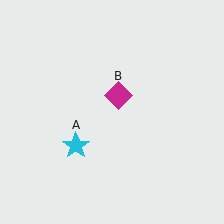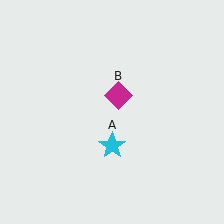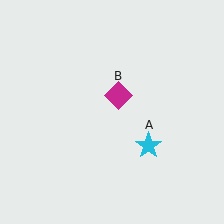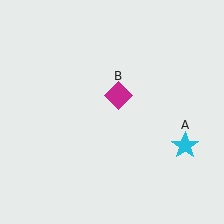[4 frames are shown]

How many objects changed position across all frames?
1 object changed position: cyan star (object A).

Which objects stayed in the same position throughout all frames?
Magenta diamond (object B) remained stationary.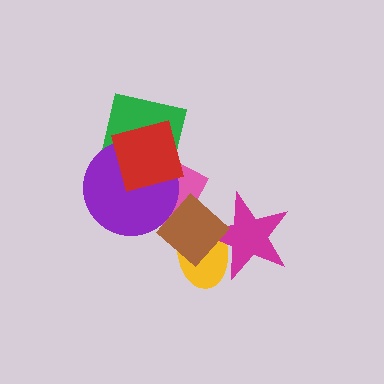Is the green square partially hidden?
Yes, it is partially covered by another shape.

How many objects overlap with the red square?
3 objects overlap with the red square.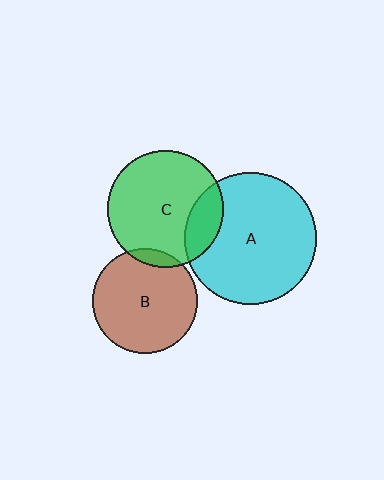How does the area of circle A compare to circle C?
Approximately 1.3 times.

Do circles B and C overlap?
Yes.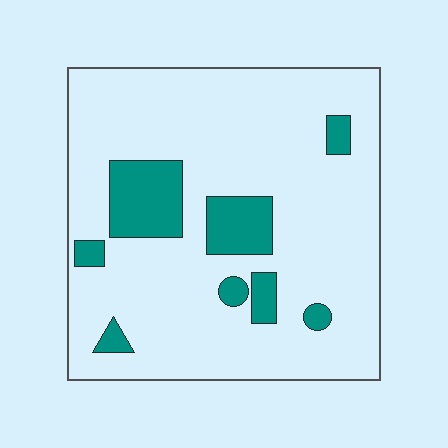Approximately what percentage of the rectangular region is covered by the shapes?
Approximately 15%.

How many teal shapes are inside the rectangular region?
8.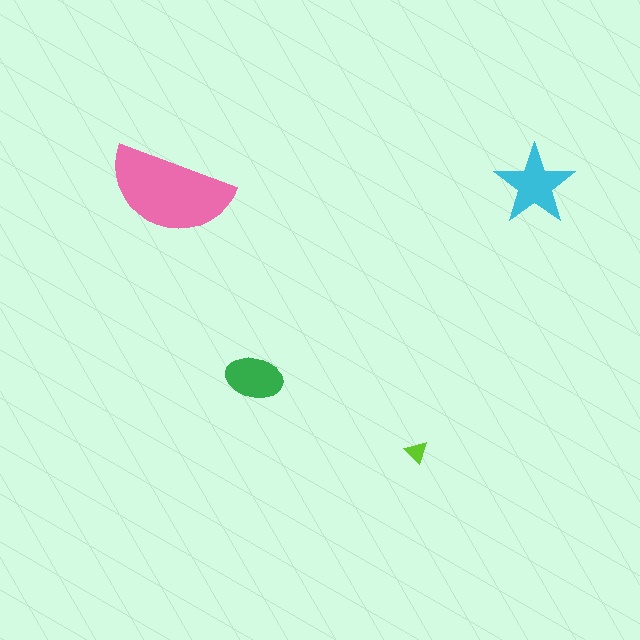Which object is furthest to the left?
The pink semicircle is leftmost.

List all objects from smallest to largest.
The lime triangle, the green ellipse, the cyan star, the pink semicircle.